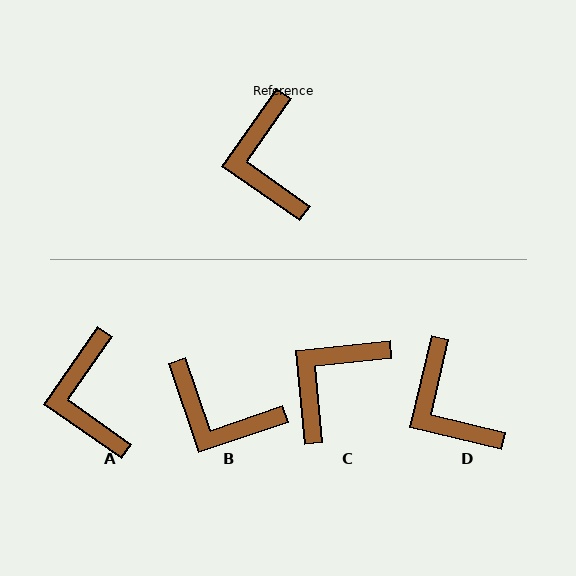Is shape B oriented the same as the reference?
No, it is off by about 54 degrees.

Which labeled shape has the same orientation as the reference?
A.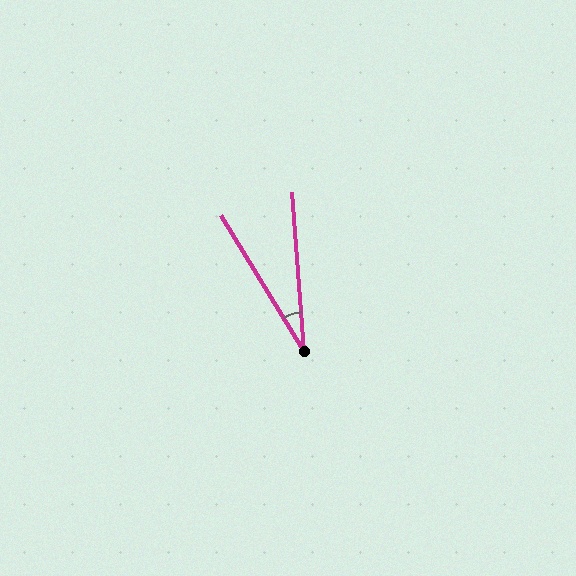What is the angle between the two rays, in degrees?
Approximately 27 degrees.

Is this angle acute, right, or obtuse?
It is acute.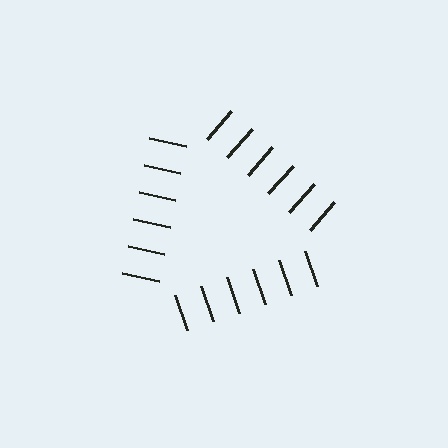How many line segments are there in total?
18 — 6 along each of the 3 edges.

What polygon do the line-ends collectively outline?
An illusory triangle — the line segments terminate on its edges but no continuous stroke is drawn.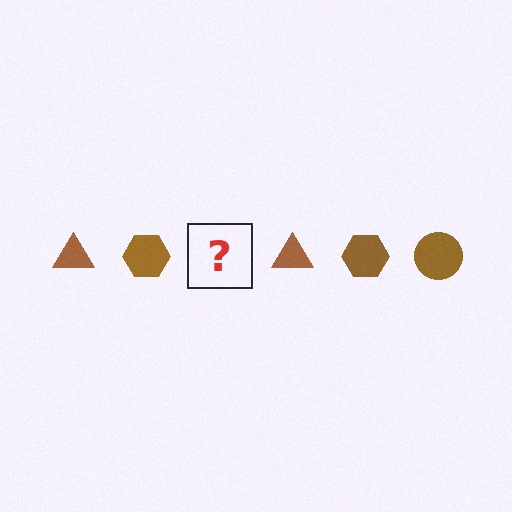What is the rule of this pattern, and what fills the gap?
The rule is that the pattern cycles through triangle, hexagon, circle shapes in brown. The gap should be filled with a brown circle.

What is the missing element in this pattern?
The missing element is a brown circle.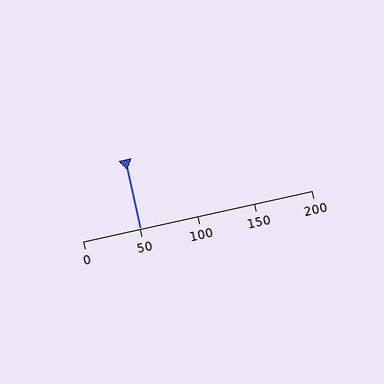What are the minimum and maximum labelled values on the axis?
The axis runs from 0 to 200.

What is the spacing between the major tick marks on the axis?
The major ticks are spaced 50 apart.